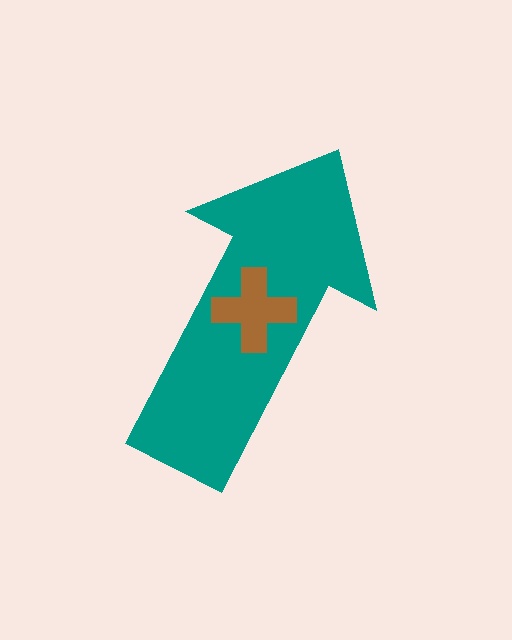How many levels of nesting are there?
2.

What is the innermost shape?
The brown cross.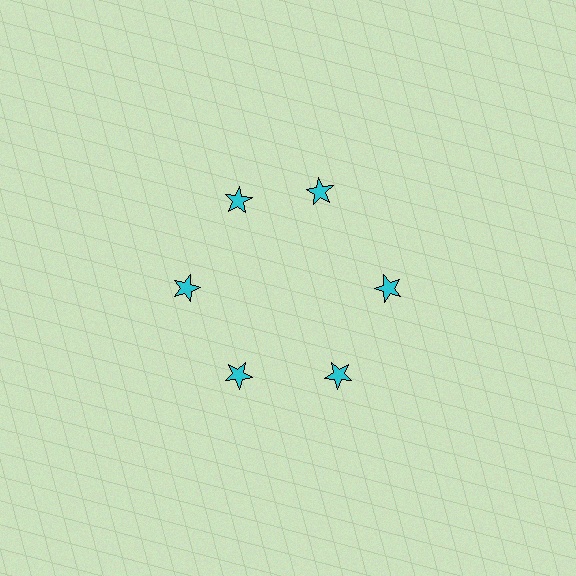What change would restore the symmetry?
The symmetry would be restored by rotating it back into even spacing with its neighbors so that all 6 stars sit at equal angles and equal distance from the center.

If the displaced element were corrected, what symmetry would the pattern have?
It would have 6-fold rotational symmetry — the pattern would map onto itself every 60 degrees.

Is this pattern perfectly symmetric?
No. The 6 cyan stars are arranged in a ring, but one element near the 1 o'clock position is rotated out of alignment along the ring, breaking the 6-fold rotational symmetry.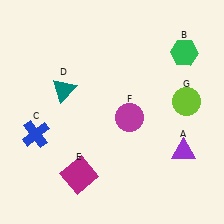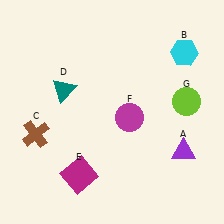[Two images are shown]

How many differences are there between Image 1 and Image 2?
There are 2 differences between the two images.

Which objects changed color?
B changed from green to cyan. C changed from blue to brown.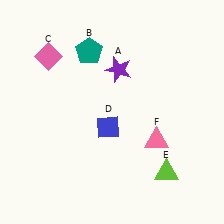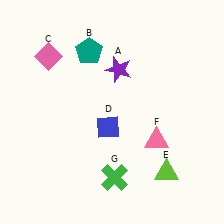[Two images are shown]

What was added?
A green cross (G) was added in Image 2.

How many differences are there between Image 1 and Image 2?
There is 1 difference between the two images.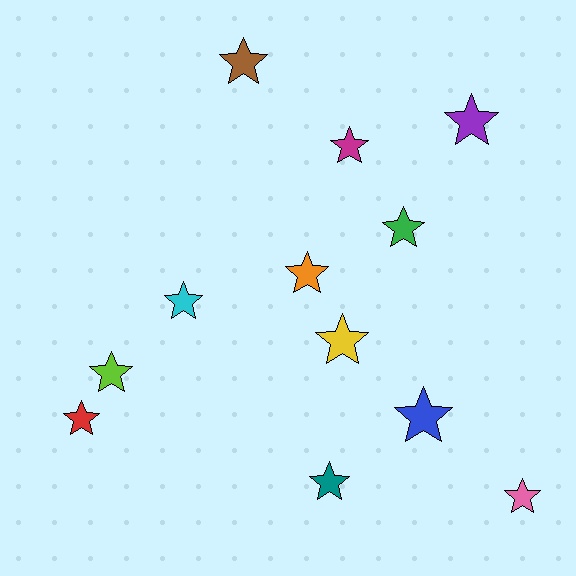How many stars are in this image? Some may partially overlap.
There are 12 stars.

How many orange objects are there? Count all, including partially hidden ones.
There is 1 orange object.